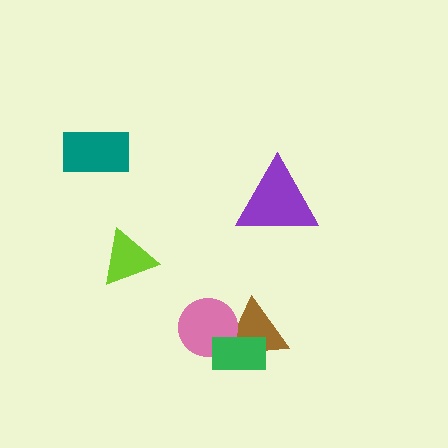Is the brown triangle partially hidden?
Yes, it is partially covered by another shape.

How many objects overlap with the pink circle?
2 objects overlap with the pink circle.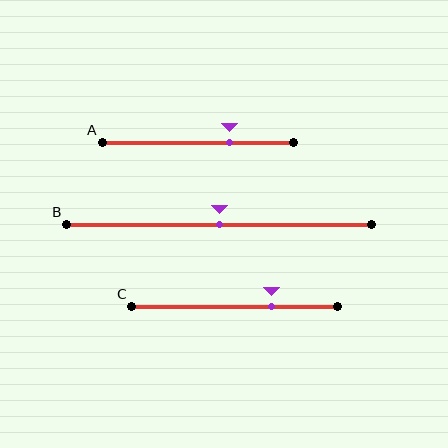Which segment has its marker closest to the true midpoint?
Segment B has its marker closest to the true midpoint.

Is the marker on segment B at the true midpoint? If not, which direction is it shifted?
Yes, the marker on segment B is at the true midpoint.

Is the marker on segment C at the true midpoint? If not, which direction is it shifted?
No, the marker on segment C is shifted to the right by about 18% of the segment length.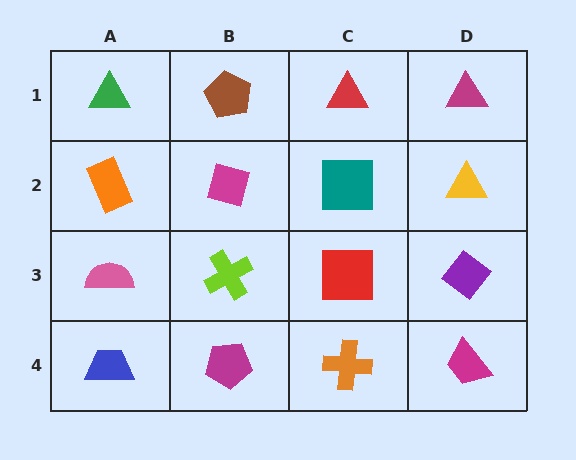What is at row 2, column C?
A teal square.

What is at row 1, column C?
A red triangle.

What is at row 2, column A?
An orange rectangle.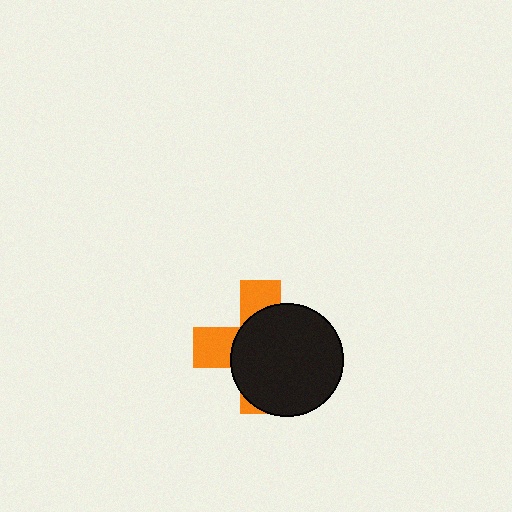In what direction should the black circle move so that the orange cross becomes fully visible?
The black circle should move toward the lower-right. That is the shortest direction to clear the overlap and leave the orange cross fully visible.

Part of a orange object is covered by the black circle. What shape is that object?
It is a cross.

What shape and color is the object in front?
The object in front is a black circle.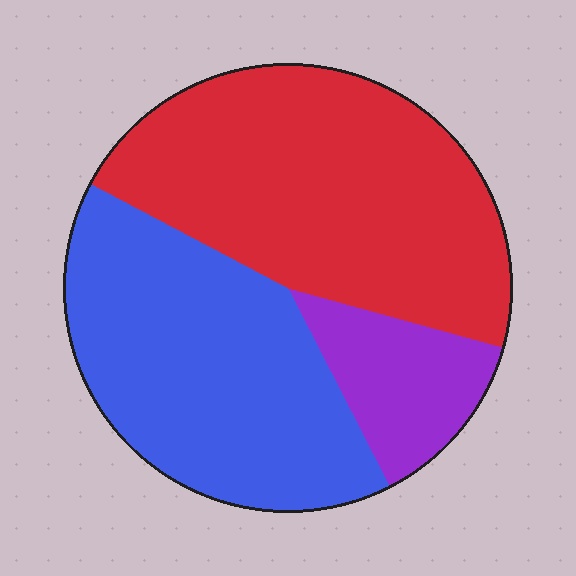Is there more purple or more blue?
Blue.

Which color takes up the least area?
Purple, at roughly 15%.